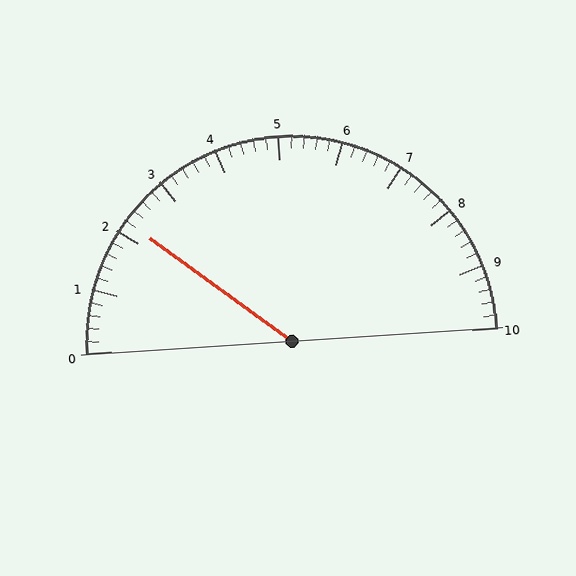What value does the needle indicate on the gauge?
The needle indicates approximately 2.2.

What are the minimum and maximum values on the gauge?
The gauge ranges from 0 to 10.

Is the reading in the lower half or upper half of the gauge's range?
The reading is in the lower half of the range (0 to 10).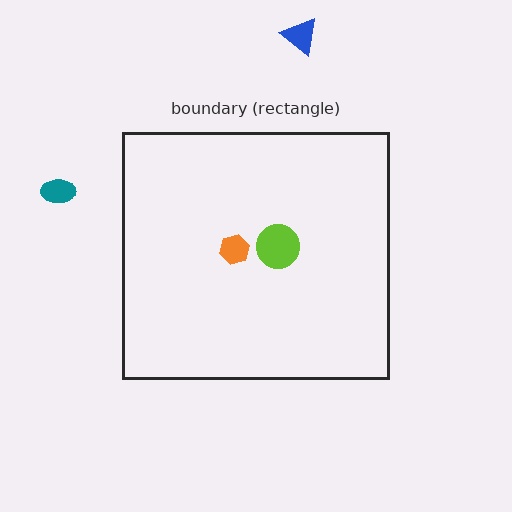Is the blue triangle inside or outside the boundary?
Outside.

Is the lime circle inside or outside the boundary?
Inside.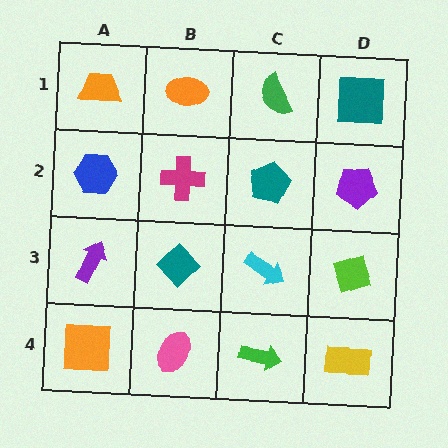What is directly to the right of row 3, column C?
A lime diamond.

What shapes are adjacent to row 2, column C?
A green semicircle (row 1, column C), a cyan arrow (row 3, column C), a magenta cross (row 2, column B), a purple pentagon (row 2, column D).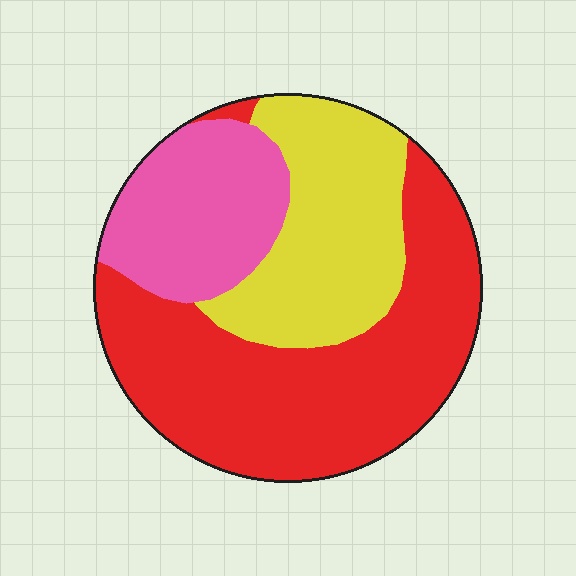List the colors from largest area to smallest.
From largest to smallest: red, yellow, pink.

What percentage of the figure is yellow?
Yellow takes up between a quarter and a half of the figure.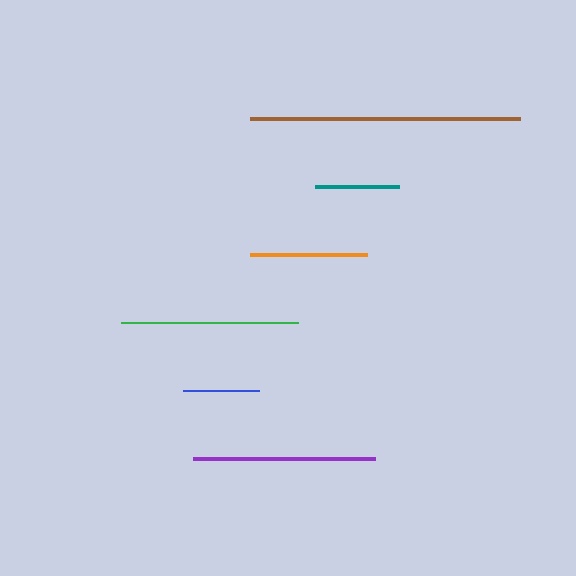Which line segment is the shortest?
The blue line is the shortest at approximately 76 pixels.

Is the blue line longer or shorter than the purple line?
The purple line is longer than the blue line.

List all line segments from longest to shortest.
From longest to shortest: brown, purple, green, orange, teal, blue.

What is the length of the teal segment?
The teal segment is approximately 84 pixels long.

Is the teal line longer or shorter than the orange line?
The orange line is longer than the teal line.